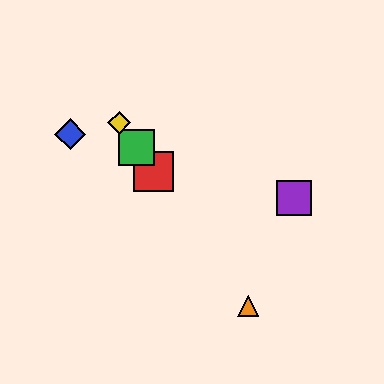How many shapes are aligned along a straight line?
4 shapes (the red square, the green square, the yellow diamond, the orange triangle) are aligned along a straight line.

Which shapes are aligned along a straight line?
The red square, the green square, the yellow diamond, the orange triangle are aligned along a straight line.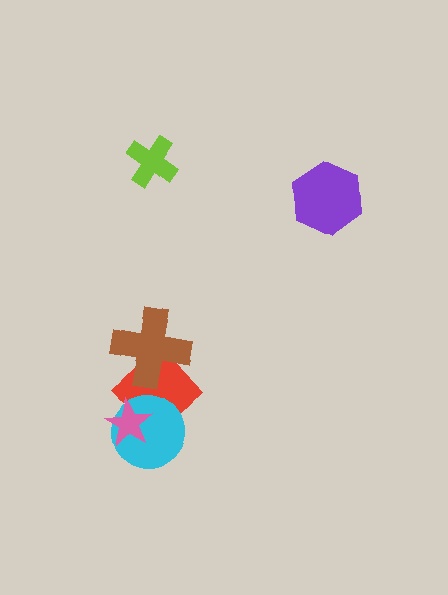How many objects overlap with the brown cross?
1 object overlaps with the brown cross.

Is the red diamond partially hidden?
Yes, it is partially covered by another shape.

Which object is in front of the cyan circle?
The pink star is in front of the cyan circle.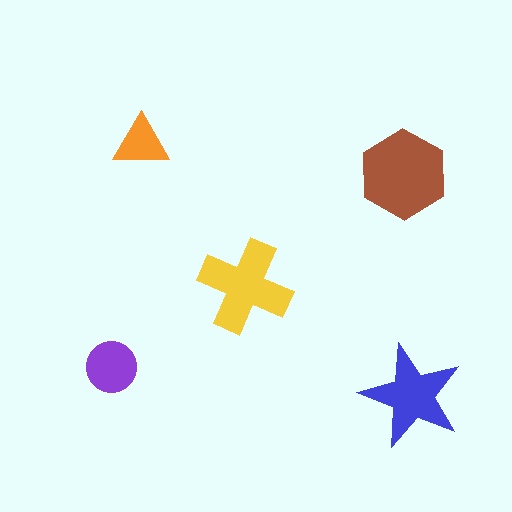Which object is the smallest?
The orange triangle.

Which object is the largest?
The brown hexagon.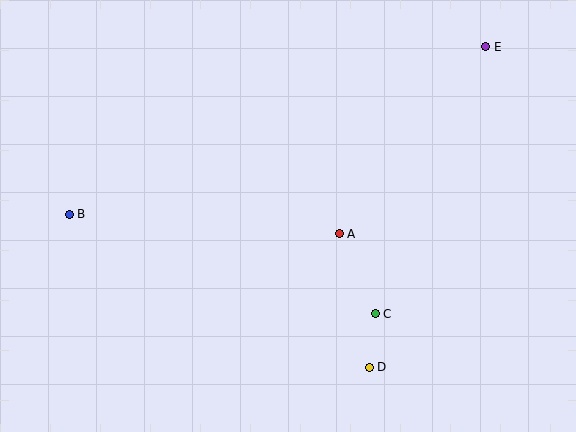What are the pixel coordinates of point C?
Point C is at (375, 314).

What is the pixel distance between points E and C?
The distance between E and C is 289 pixels.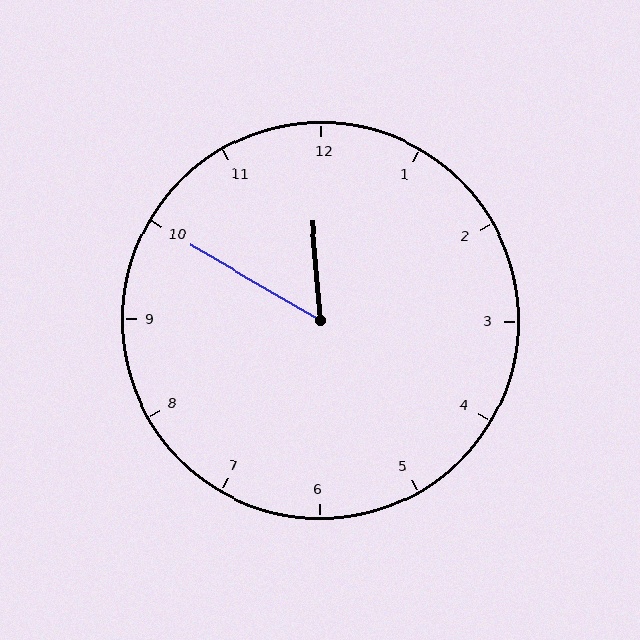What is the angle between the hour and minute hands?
Approximately 55 degrees.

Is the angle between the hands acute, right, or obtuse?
It is acute.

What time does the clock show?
11:50.